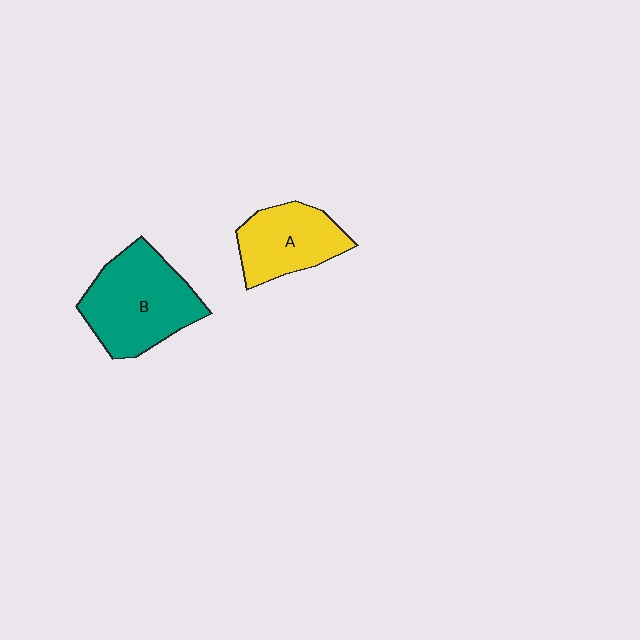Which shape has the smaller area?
Shape A (yellow).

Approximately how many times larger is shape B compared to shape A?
Approximately 1.4 times.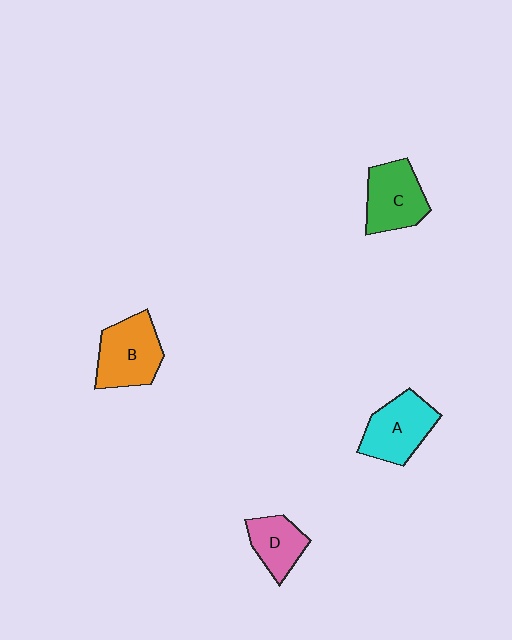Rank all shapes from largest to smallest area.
From largest to smallest: B (orange), A (cyan), C (green), D (pink).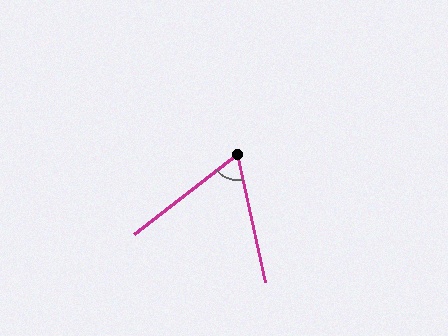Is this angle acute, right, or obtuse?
It is acute.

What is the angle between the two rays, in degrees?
Approximately 64 degrees.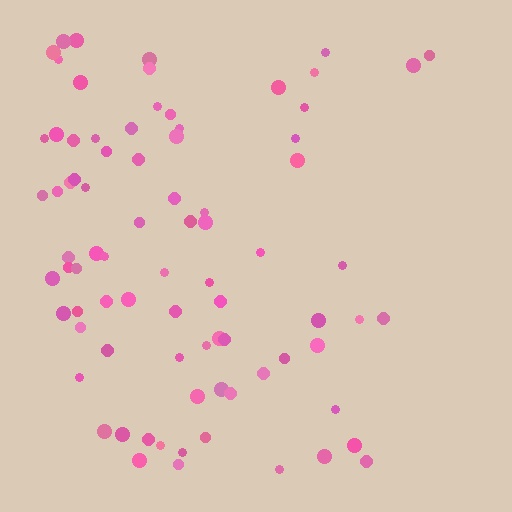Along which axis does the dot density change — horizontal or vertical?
Horizontal.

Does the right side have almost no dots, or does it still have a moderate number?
Still a moderate number, just noticeably fewer than the left.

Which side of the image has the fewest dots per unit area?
The right.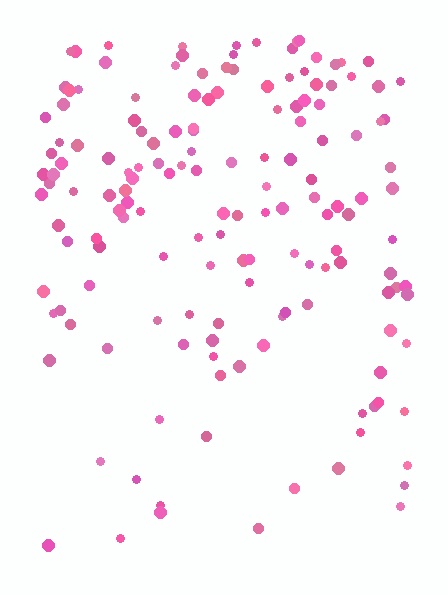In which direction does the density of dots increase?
From bottom to top, with the top side densest.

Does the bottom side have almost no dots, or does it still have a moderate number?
Still a moderate number, just noticeably fewer than the top.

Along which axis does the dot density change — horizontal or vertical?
Vertical.